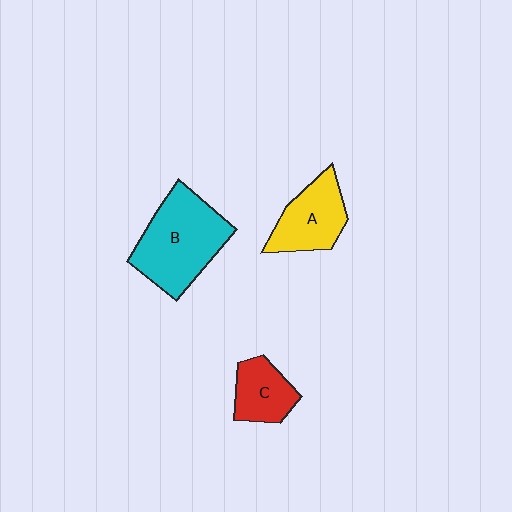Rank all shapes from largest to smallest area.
From largest to smallest: B (cyan), A (yellow), C (red).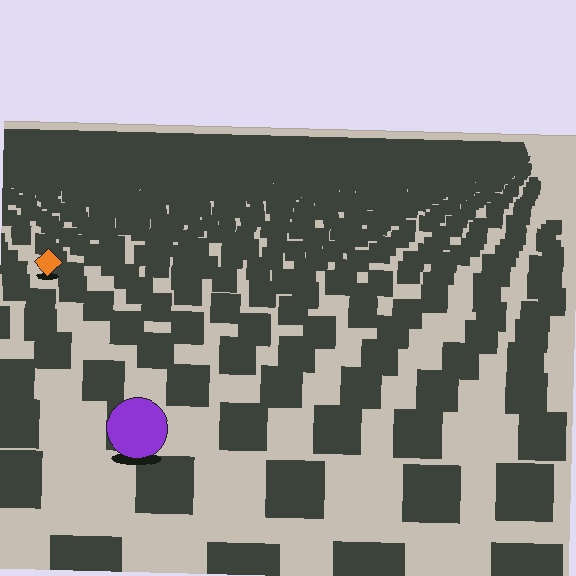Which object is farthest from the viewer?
The orange diamond is farthest from the viewer. It appears smaller and the ground texture around it is denser.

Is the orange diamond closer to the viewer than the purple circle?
No. The purple circle is closer — you can tell from the texture gradient: the ground texture is coarser near it.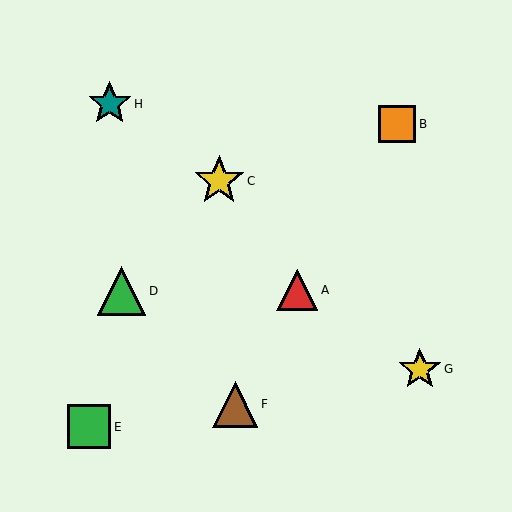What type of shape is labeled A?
Shape A is a red triangle.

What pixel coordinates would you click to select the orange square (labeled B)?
Click at (397, 124) to select the orange square B.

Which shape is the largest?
The yellow star (labeled C) is the largest.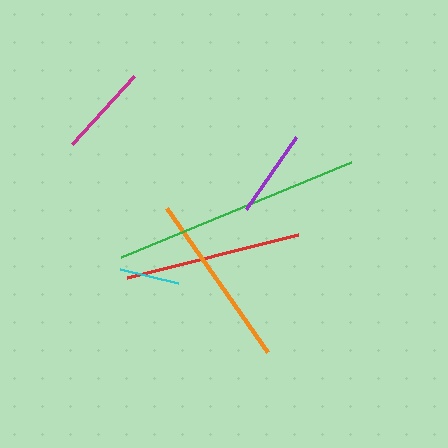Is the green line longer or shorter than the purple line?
The green line is longer than the purple line.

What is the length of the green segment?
The green segment is approximately 249 pixels long.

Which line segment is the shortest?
The cyan line is the shortest at approximately 60 pixels.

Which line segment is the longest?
The green line is the longest at approximately 249 pixels.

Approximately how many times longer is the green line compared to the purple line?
The green line is approximately 2.8 times the length of the purple line.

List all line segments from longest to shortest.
From longest to shortest: green, orange, red, magenta, purple, cyan.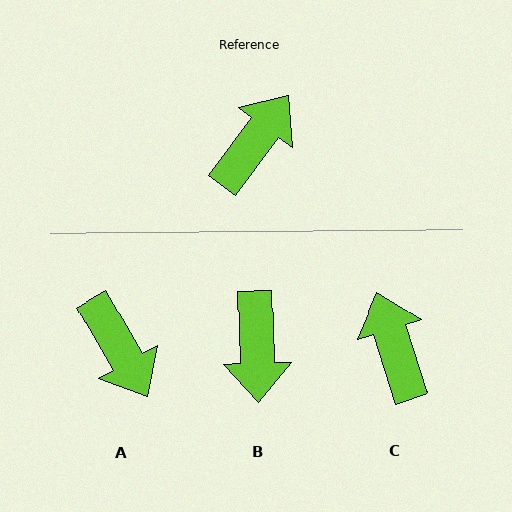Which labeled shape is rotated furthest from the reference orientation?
B, about 142 degrees away.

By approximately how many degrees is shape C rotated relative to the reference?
Approximately 54 degrees counter-clockwise.